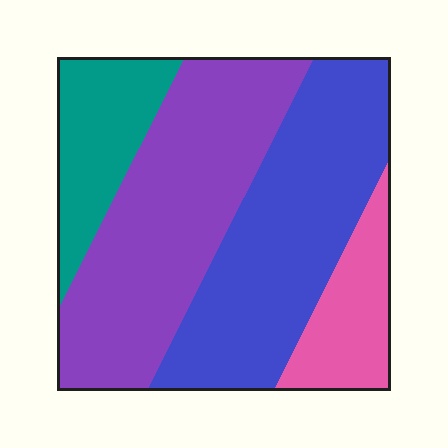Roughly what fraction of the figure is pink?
Pink takes up about one eighth (1/8) of the figure.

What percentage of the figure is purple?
Purple takes up about three eighths (3/8) of the figure.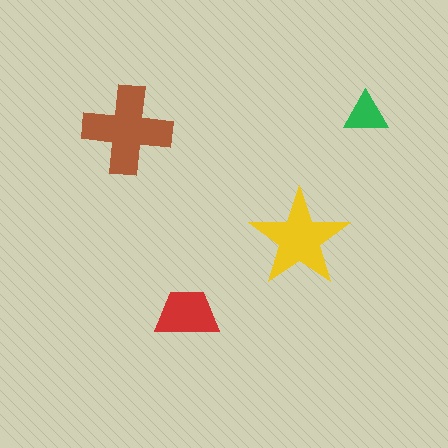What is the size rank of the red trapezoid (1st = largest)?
3rd.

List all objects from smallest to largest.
The green triangle, the red trapezoid, the yellow star, the brown cross.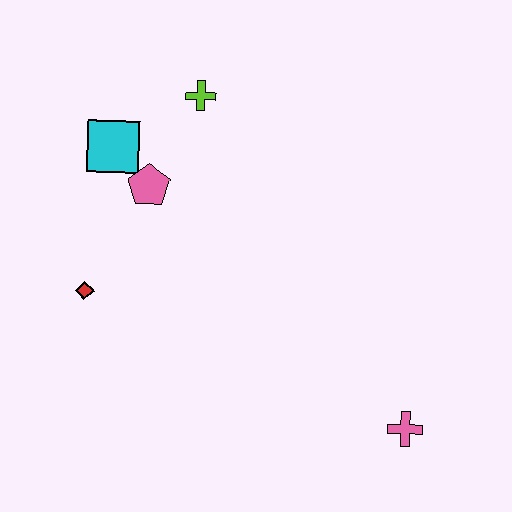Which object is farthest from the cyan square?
The pink cross is farthest from the cyan square.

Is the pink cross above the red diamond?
No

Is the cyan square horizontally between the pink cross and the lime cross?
No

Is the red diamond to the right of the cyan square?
No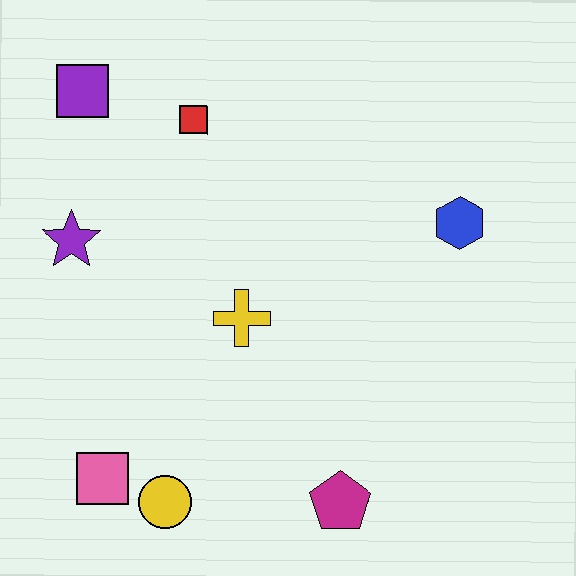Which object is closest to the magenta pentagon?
The yellow circle is closest to the magenta pentagon.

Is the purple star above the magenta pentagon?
Yes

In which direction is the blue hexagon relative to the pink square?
The blue hexagon is to the right of the pink square.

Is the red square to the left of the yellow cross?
Yes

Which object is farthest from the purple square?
The magenta pentagon is farthest from the purple square.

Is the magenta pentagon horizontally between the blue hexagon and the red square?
Yes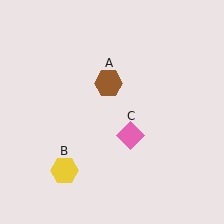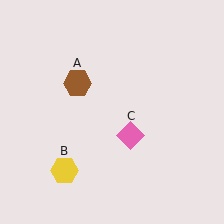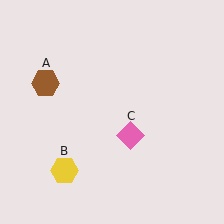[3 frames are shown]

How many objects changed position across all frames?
1 object changed position: brown hexagon (object A).